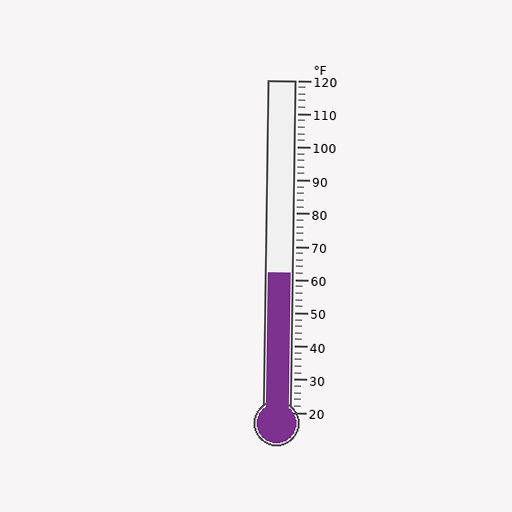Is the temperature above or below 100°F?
The temperature is below 100°F.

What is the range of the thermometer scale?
The thermometer scale ranges from 20°F to 120°F.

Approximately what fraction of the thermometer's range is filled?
The thermometer is filled to approximately 40% of its range.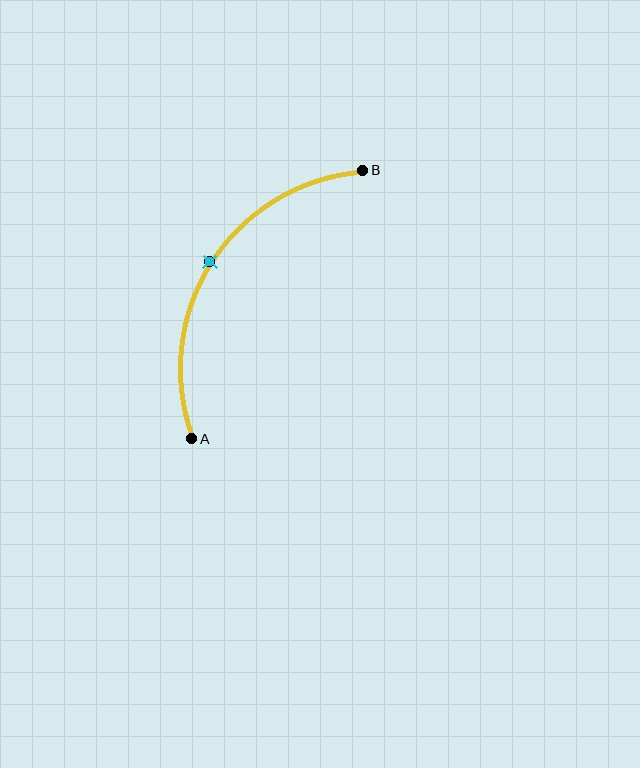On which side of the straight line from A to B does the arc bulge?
The arc bulges to the left of the straight line connecting A and B.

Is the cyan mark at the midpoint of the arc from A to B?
Yes. The cyan mark lies on the arc at equal arc-length from both A and B — it is the arc midpoint.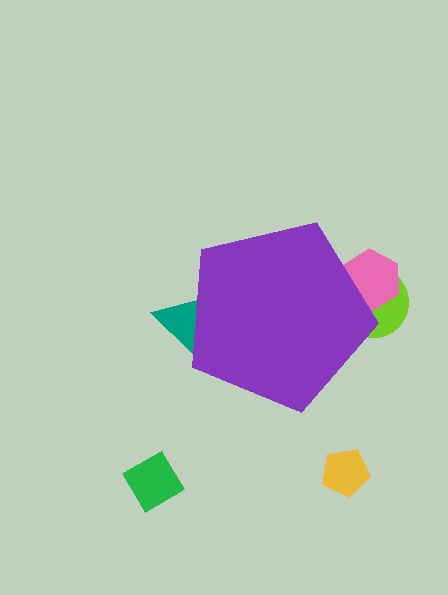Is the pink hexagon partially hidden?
Yes, the pink hexagon is partially hidden behind the purple pentagon.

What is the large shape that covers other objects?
A purple pentagon.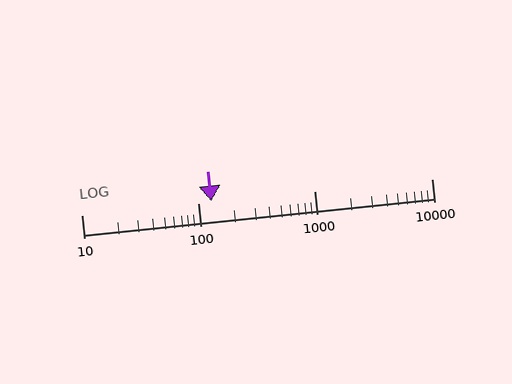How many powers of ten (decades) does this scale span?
The scale spans 3 decades, from 10 to 10000.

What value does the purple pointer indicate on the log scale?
The pointer indicates approximately 130.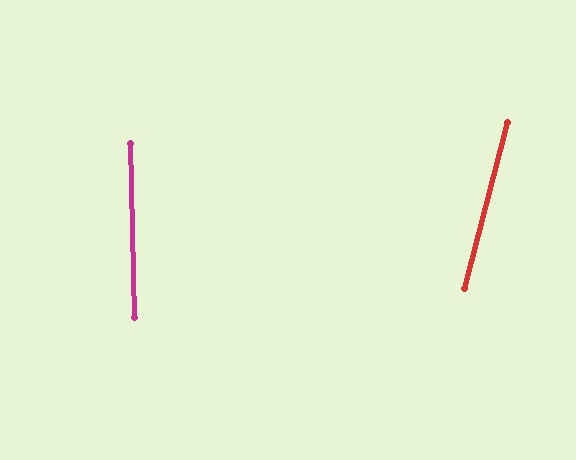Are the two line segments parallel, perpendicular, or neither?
Neither parallel nor perpendicular — they differ by about 15°.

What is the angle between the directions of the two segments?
Approximately 15 degrees.